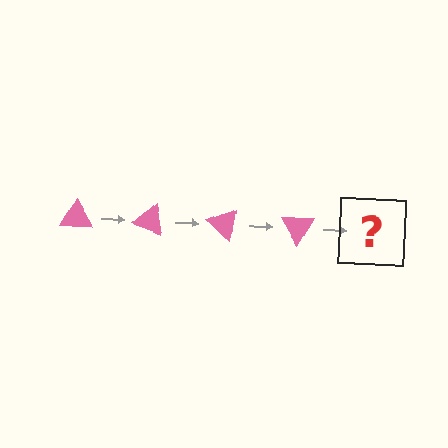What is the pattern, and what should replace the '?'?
The pattern is that the triangle rotates 20 degrees each step. The '?' should be a pink triangle rotated 80 degrees.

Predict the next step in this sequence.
The next step is a pink triangle rotated 80 degrees.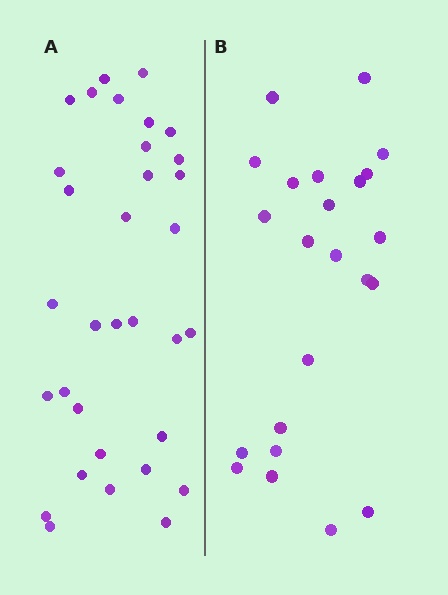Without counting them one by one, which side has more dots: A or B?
Region A (the left region) has more dots.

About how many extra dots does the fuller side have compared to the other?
Region A has roughly 10 or so more dots than region B.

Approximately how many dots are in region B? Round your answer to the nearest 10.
About 20 dots. (The exact count is 23, which rounds to 20.)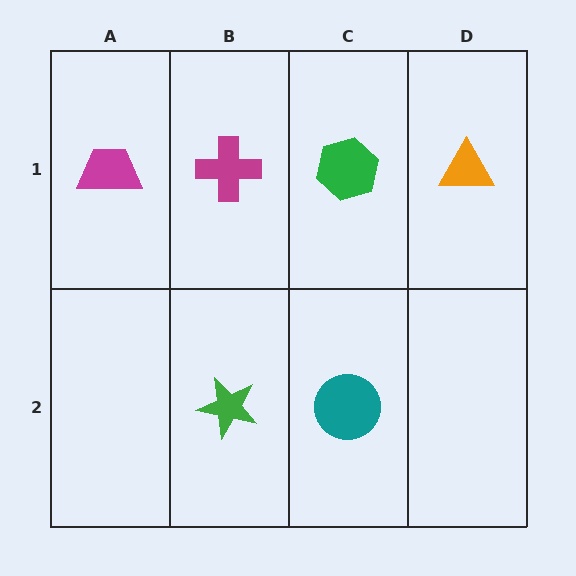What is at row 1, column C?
A green hexagon.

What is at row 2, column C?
A teal circle.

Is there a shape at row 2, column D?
No, that cell is empty.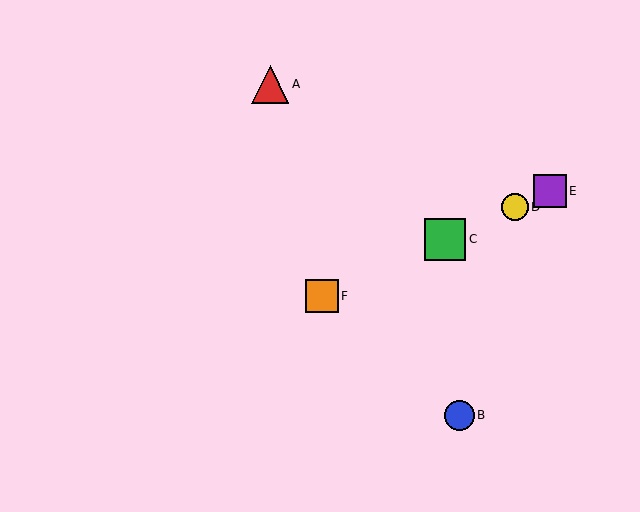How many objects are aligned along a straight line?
4 objects (C, D, E, F) are aligned along a straight line.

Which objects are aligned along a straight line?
Objects C, D, E, F are aligned along a straight line.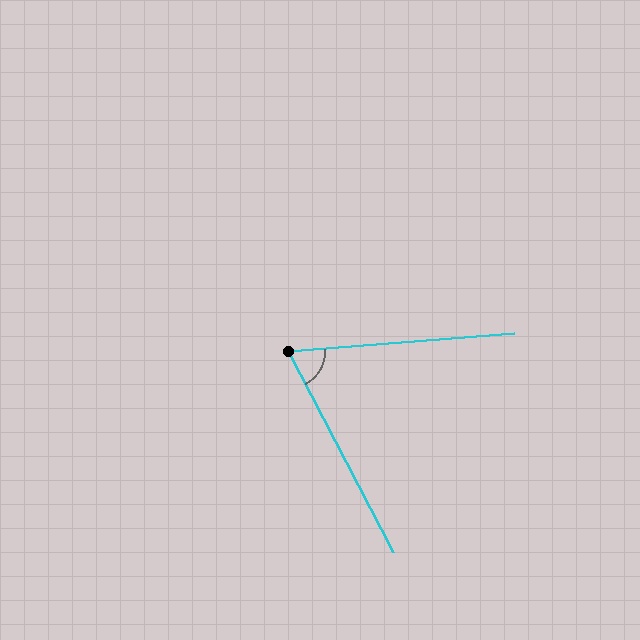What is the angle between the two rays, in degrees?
Approximately 67 degrees.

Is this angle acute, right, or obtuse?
It is acute.